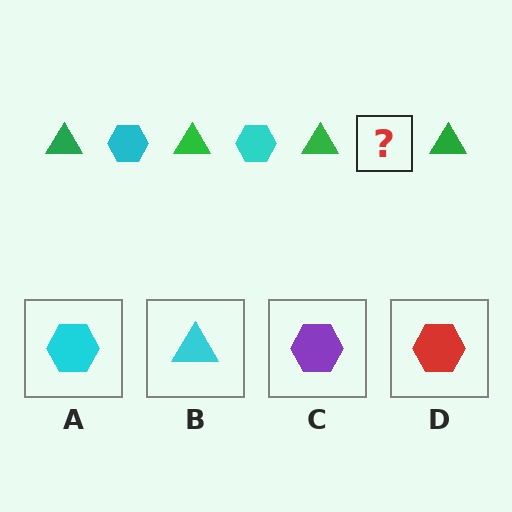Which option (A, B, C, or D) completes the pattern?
A.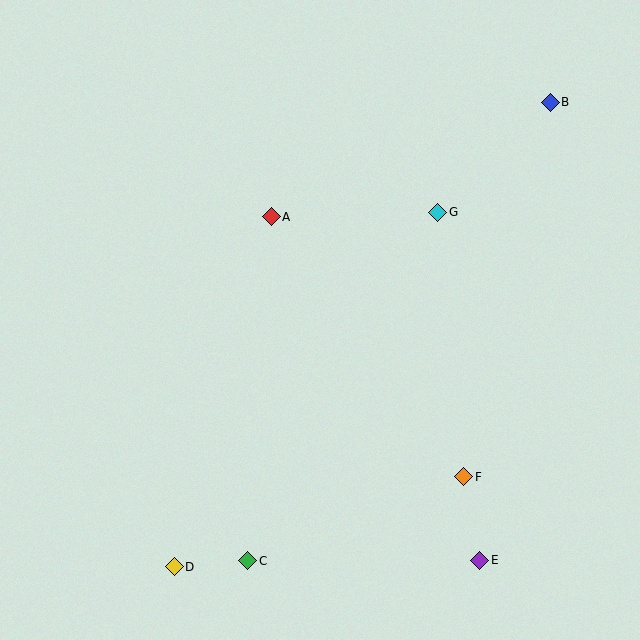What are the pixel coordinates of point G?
Point G is at (438, 212).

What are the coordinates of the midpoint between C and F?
The midpoint between C and F is at (356, 519).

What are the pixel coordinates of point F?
Point F is at (464, 477).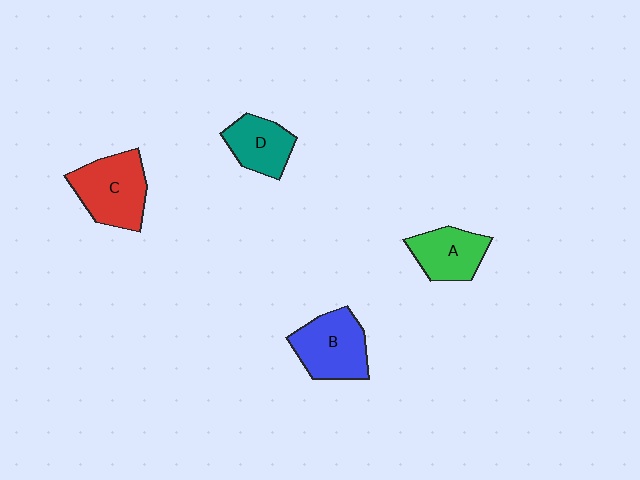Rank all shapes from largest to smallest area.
From largest to smallest: C (red), B (blue), A (green), D (teal).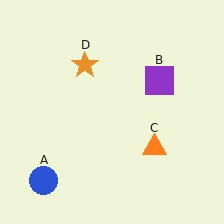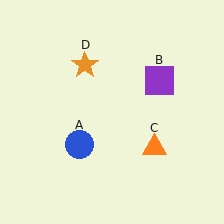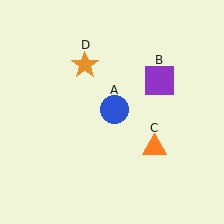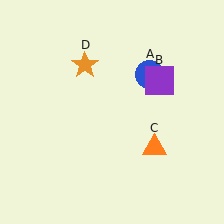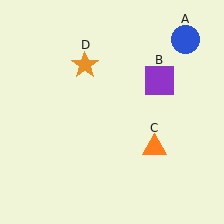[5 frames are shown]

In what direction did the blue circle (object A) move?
The blue circle (object A) moved up and to the right.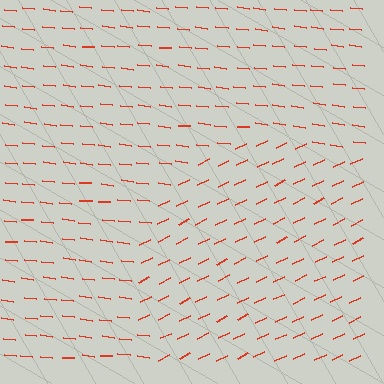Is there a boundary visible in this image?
Yes, there is a texture boundary formed by a change in line orientation.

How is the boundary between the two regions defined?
The boundary is defined purely by a change in line orientation (approximately 32 degrees difference). All lines are the same color and thickness.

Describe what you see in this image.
The image is filled with small red line segments. A circle region in the image has lines oriented differently from the surrounding lines, creating a visible texture boundary.